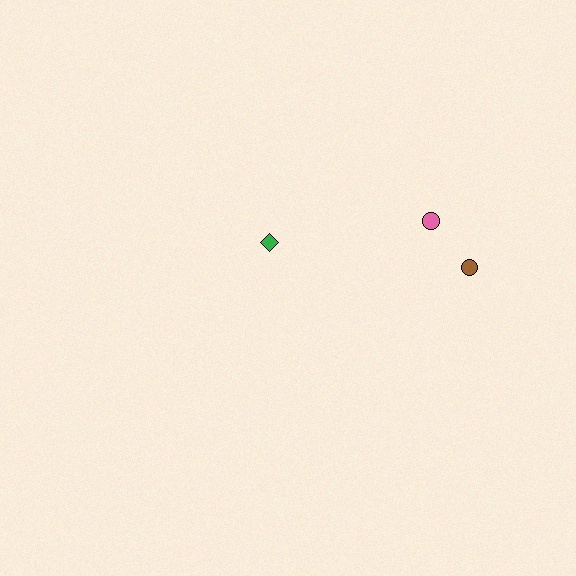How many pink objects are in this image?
There is 1 pink object.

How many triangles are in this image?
There are no triangles.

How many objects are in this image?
There are 3 objects.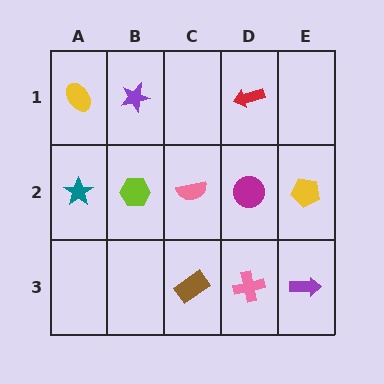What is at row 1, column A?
A yellow ellipse.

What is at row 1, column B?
A purple star.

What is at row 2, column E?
A yellow pentagon.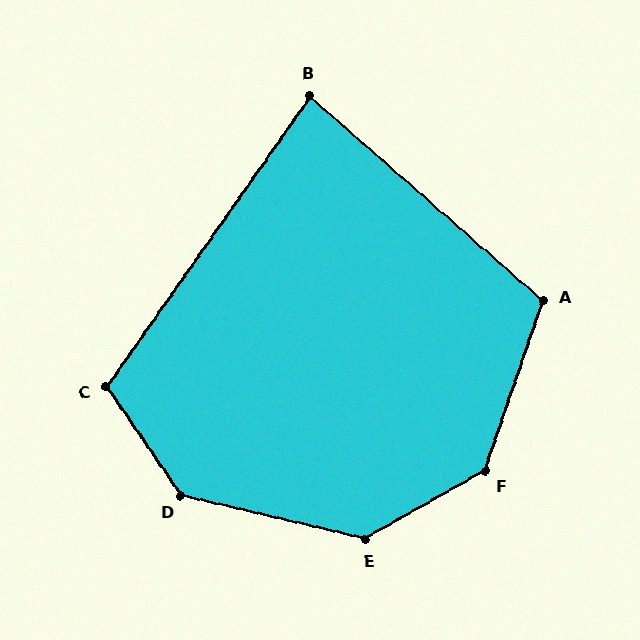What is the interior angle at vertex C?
Approximately 111 degrees (obtuse).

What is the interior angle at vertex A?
Approximately 112 degrees (obtuse).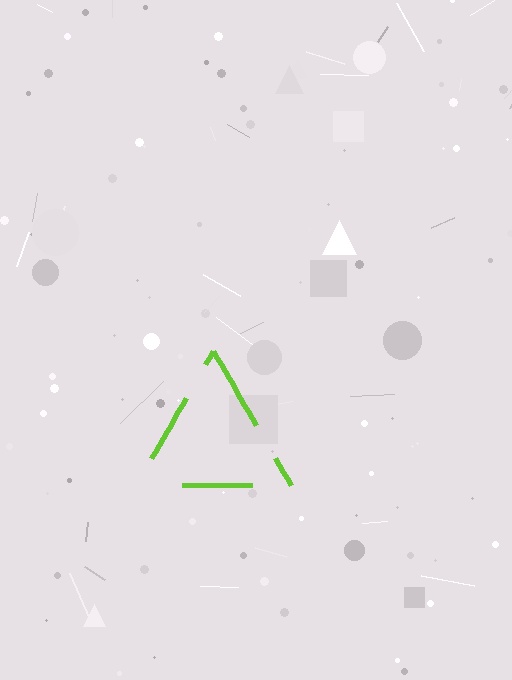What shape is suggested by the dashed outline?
The dashed outline suggests a triangle.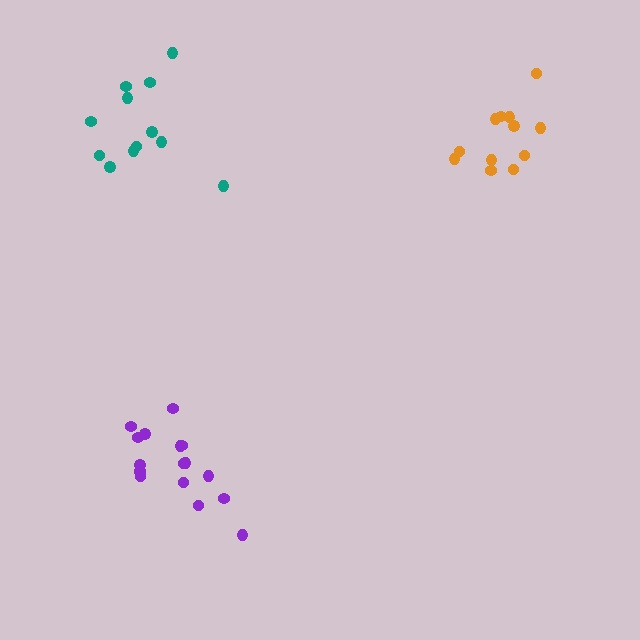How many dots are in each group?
Group 1: 12 dots, Group 2: 12 dots, Group 3: 16 dots (40 total).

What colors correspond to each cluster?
The clusters are colored: teal, orange, purple.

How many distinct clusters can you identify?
There are 3 distinct clusters.